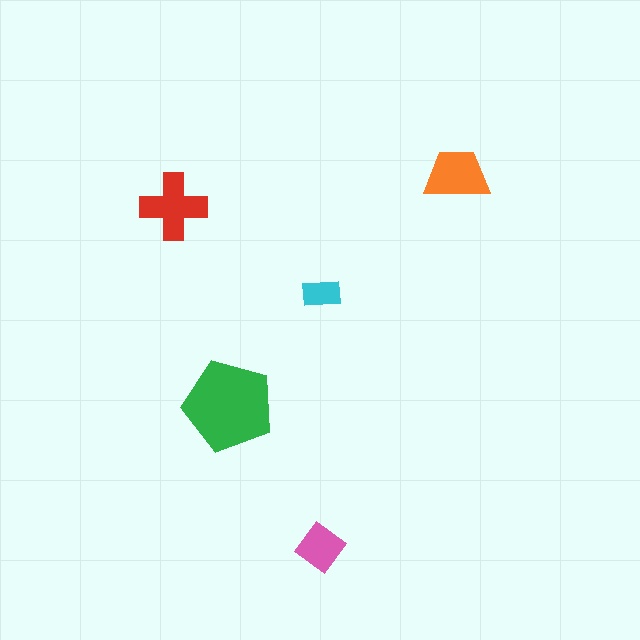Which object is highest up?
The orange trapezoid is topmost.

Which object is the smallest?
The cyan rectangle.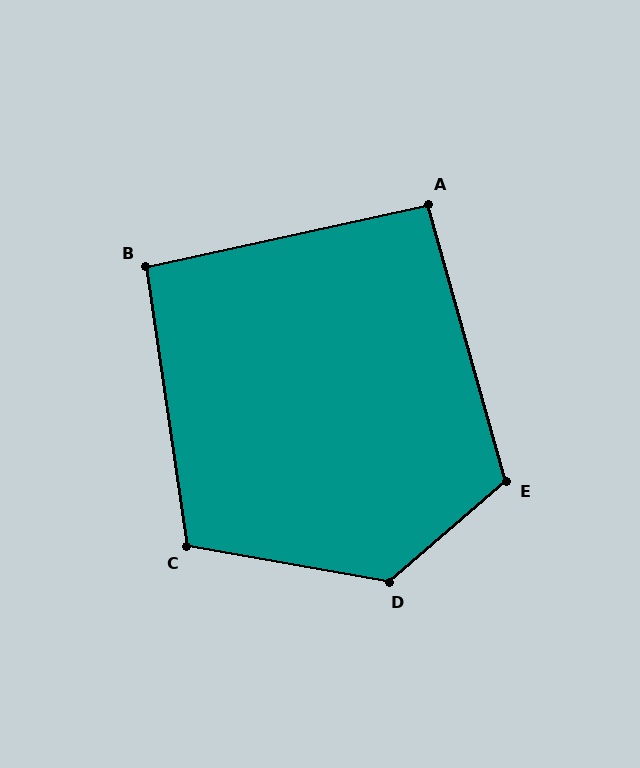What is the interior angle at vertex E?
Approximately 115 degrees (obtuse).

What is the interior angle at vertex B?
Approximately 94 degrees (approximately right).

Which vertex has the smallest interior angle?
A, at approximately 93 degrees.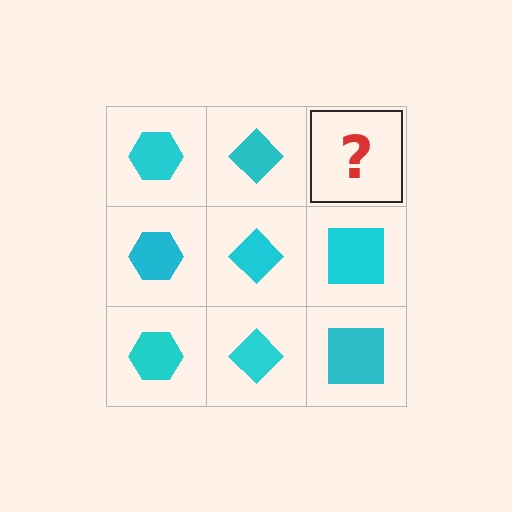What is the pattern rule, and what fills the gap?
The rule is that each column has a consistent shape. The gap should be filled with a cyan square.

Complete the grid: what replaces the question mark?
The question mark should be replaced with a cyan square.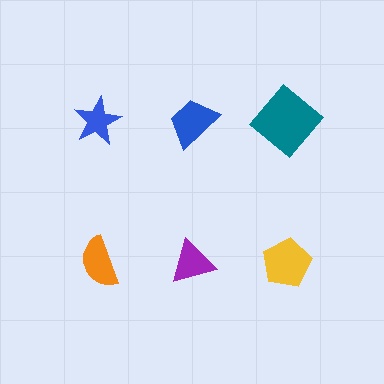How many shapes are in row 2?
3 shapes.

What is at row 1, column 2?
A blue trapezoid.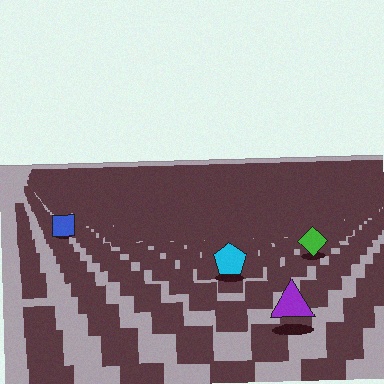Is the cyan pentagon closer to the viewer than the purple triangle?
No. The purple triangle is closer — you can tell from the texture gradient: the ground texture is coarser near it.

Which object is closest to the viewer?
The purple triangle is closest. The texture marks near it are larger and more spread out.